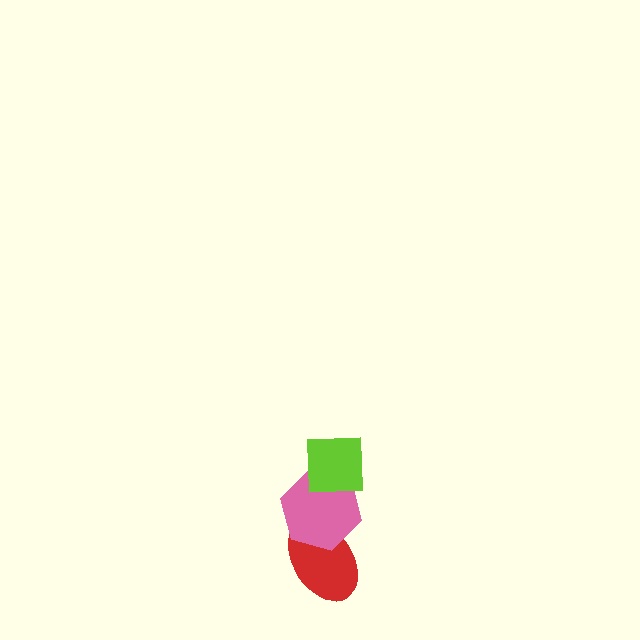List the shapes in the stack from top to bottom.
From top to bottom: the lime square, the pink hexagon, the red ellipse.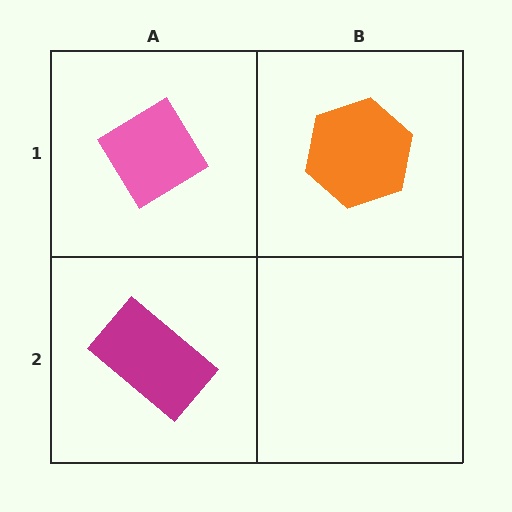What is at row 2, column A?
A magenta rectangle.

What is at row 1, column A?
A pink diamond.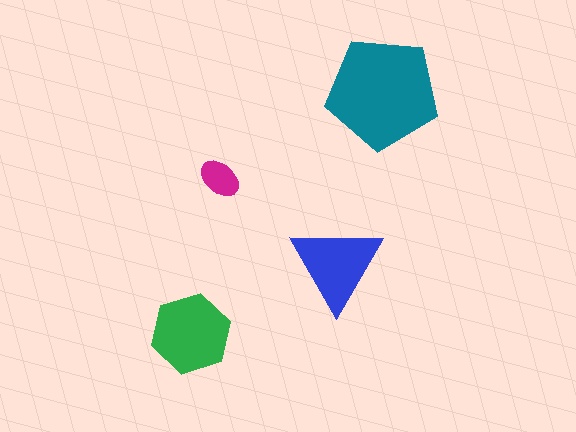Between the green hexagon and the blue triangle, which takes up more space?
The green hexagon.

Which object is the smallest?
The magenta ellipse.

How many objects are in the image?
There are 4 objects in the image.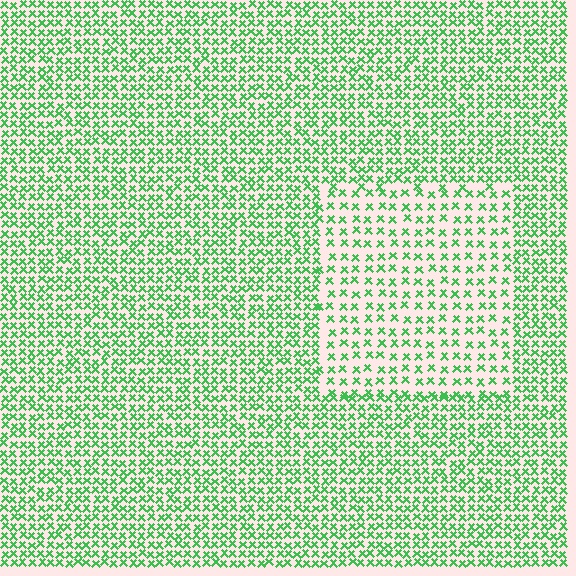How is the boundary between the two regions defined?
The boundary is defined by a change in element density (approximately 1.9x ratio). All elements are the same color, size, and shape.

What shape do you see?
I see a rectangle.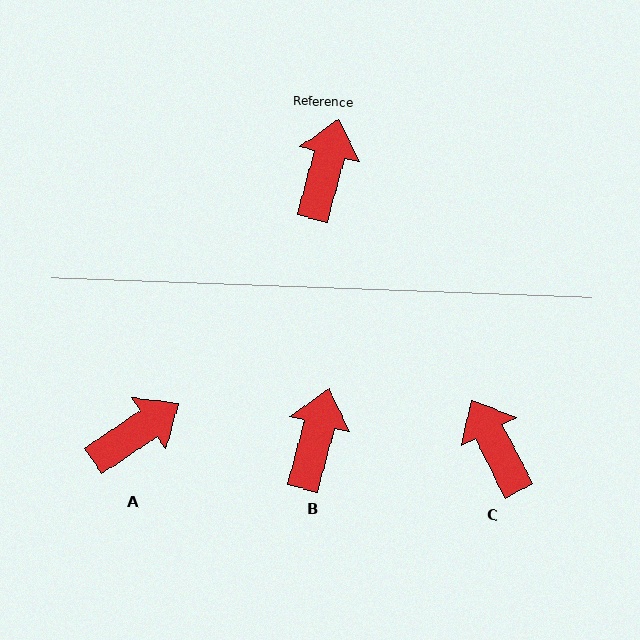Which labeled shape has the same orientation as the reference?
B.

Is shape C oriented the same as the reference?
No, it is off by about 42 degrees.